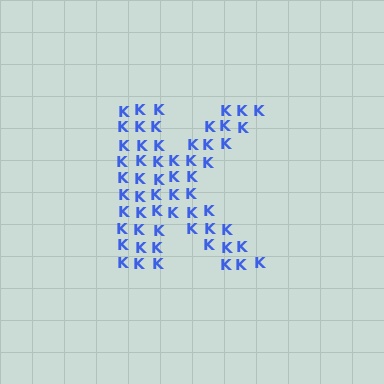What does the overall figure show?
The overall figure shows the letter K.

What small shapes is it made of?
It is made of small letter K's.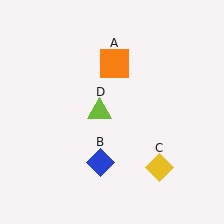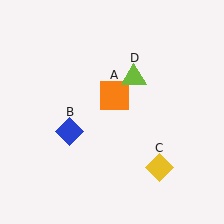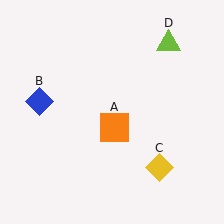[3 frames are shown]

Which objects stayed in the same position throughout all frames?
Yellow diamond (object C) remained stationary.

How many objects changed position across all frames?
3 objects changed position: orange square (object A), blue diamond (object B), lime triangle (object D).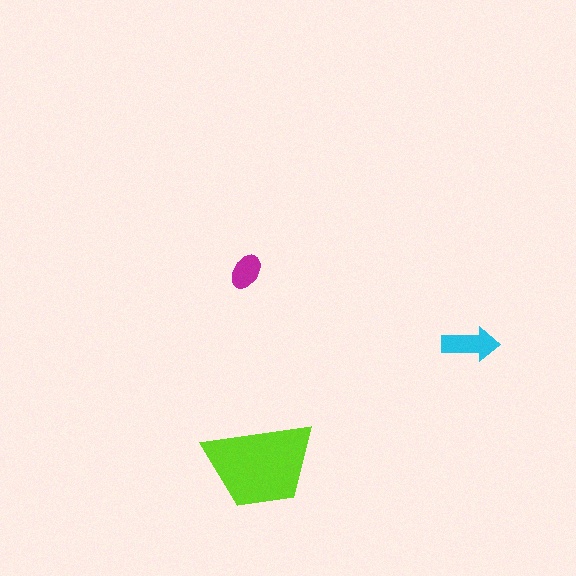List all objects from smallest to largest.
The magenta ellipse, the cyan arrow, the lime trapezoid.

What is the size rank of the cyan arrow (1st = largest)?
2nd.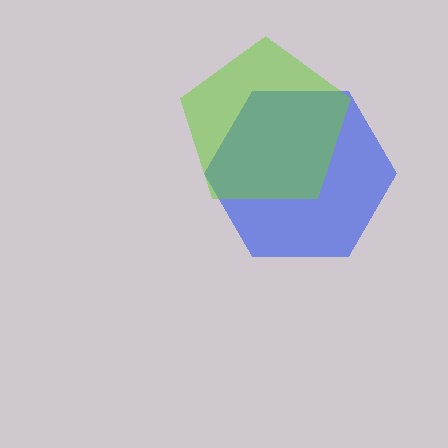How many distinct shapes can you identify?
There are 2 distinct shapes: a blue hexagon, a lime pentagon.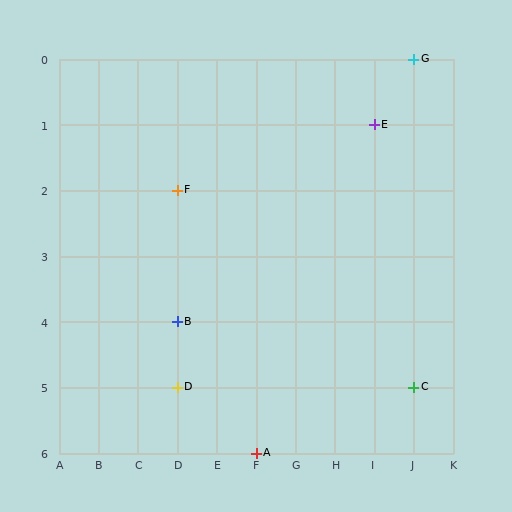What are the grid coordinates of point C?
Point C is at grid coordinates (J, 5).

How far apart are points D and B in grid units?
Points D and B are 1 row apart.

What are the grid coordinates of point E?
Point E is at grid coordinates (I, 1).